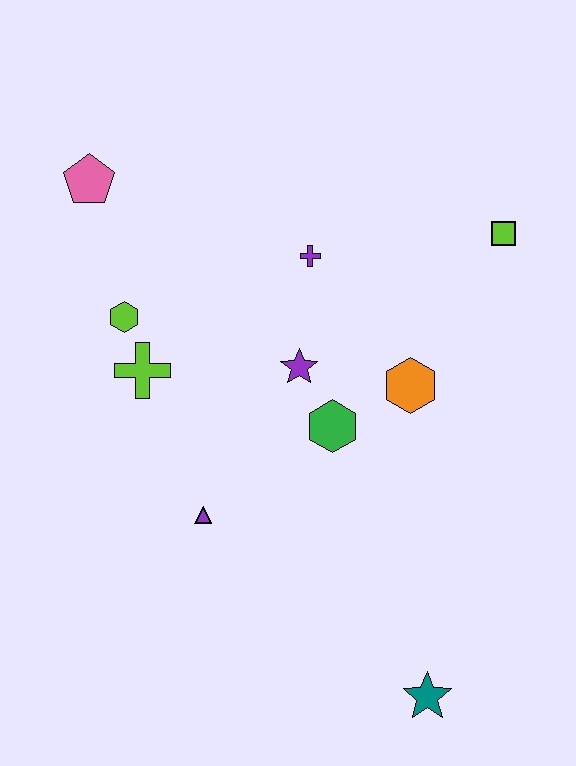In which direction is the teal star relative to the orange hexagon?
The teal star is below the orange hexagon.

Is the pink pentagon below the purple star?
No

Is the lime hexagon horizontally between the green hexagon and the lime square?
No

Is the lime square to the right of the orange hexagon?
Yes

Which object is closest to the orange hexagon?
The green hexagon is closest to the orange hexagon.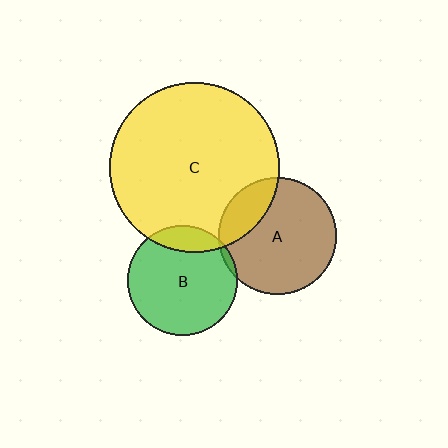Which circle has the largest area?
Circle C (yellow).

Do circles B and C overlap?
Yes.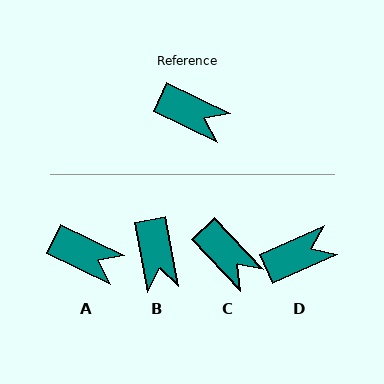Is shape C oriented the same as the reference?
No, it is off by about 21 degrees.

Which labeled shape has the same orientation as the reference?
A.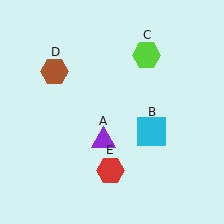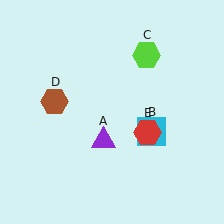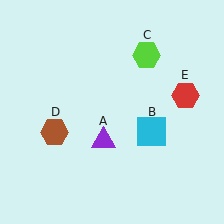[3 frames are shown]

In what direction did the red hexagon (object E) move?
The red hexagon (object E) moved up and to the right.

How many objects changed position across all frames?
2 objects changed position: brown hexagon (object D), red hexagon (object E).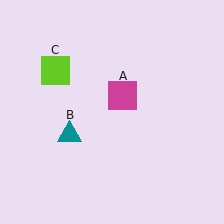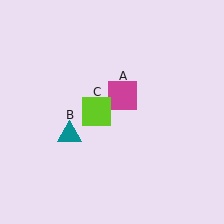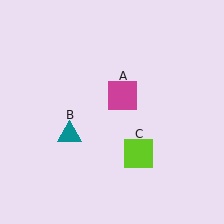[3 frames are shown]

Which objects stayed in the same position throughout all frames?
Magenta square (object A) and teal triangle (object B) remained stationary.